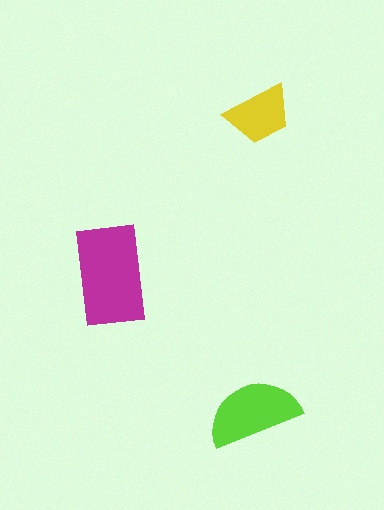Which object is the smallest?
The yellow trapezoid.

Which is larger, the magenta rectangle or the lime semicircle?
The magenta rectangle.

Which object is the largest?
The magenta rectangle.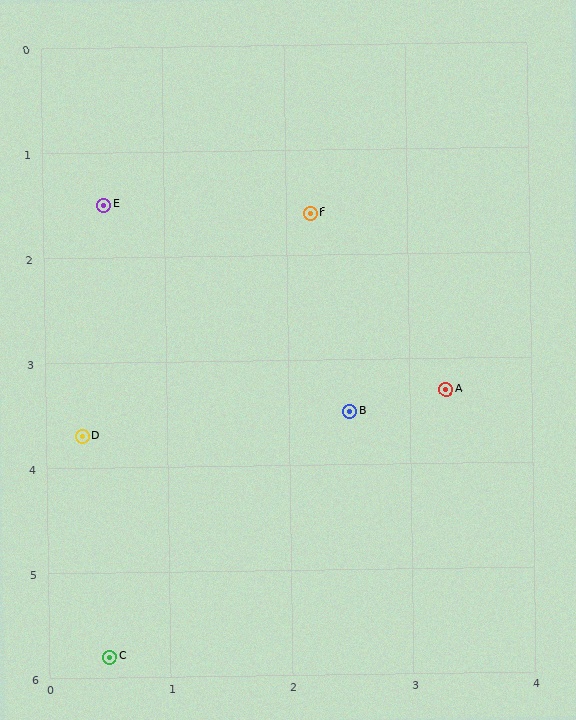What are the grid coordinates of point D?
Point D is at approximately (0.3, 3.7).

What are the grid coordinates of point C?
Point C is at approximately (0.5, 5.8).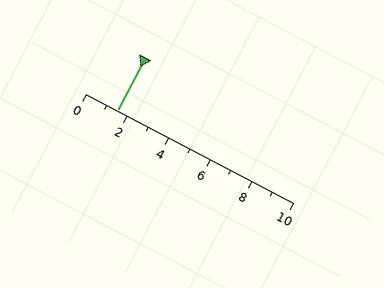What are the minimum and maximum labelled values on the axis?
The axis runs from 0 to 10.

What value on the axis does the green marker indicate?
The marker indicates approximately 1.5.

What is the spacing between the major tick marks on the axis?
The major ticks are spaced 2 apart.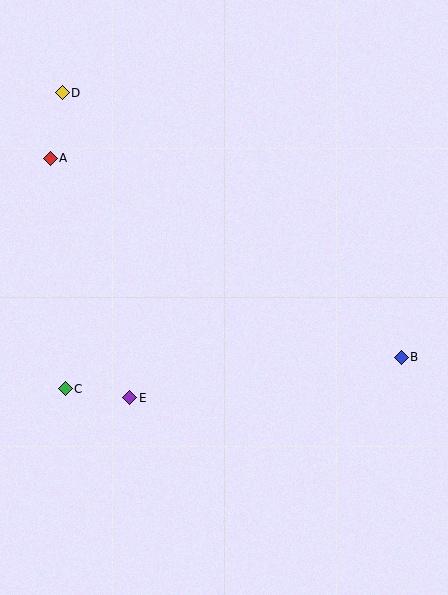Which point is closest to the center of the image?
Point E at (130, 398) is closest to the center.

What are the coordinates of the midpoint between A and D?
The midpoint between A and D is at (56, 126).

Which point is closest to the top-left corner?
Point D is closest to the top-left corner.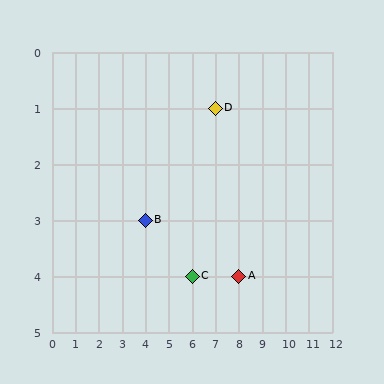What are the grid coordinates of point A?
Point A is at grid coordinates (8, 4).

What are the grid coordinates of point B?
Point B is at grid coordinates (4, 3).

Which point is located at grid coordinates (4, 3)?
Point B is at (4, 3).